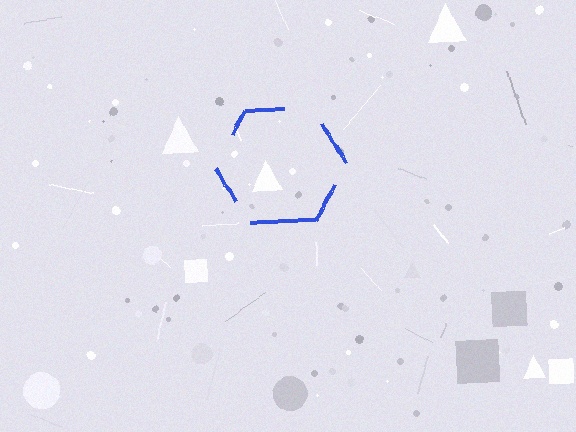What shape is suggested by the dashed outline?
The dashed outline suggests a hexagon.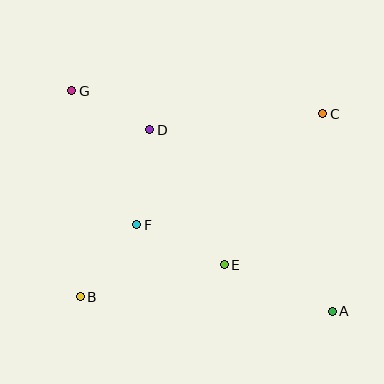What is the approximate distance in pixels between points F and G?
The distance between F and G is approximately 149 pixels.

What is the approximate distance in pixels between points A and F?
The distance between A and F is approximately 213 pixels.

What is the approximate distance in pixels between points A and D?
The distance between A and D is approximately 257 pixels.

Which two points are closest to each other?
Points D and G are closest to each other.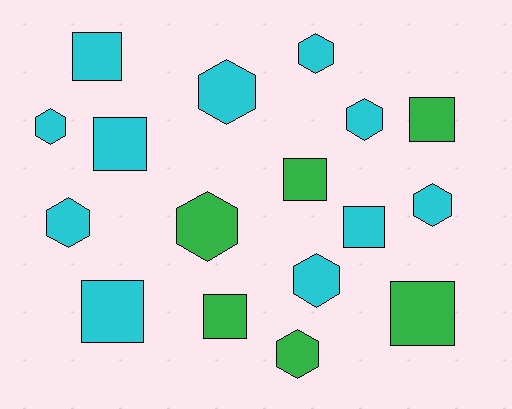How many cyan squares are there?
There are 4 cyan squares.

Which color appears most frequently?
Cyan, with 11 objects.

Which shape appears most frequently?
Hexagon, with 9 objects.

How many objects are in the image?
There are 17 objects.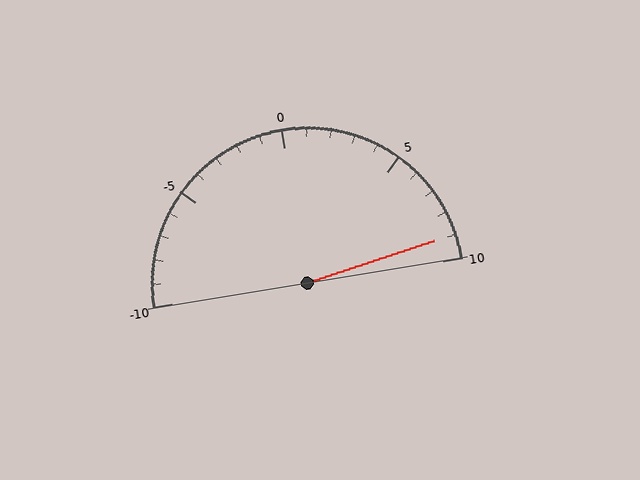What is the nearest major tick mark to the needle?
The nearest major tick mark is 10.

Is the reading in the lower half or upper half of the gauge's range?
The reading is in the upper half of the range (-10 to 10).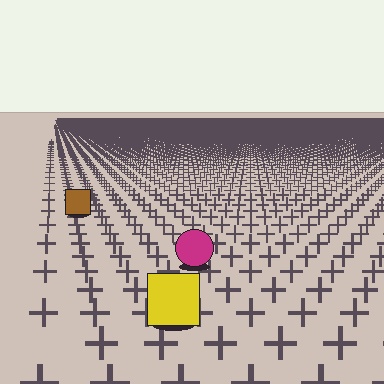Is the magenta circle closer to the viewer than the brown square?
Yes. The magenta circle is closer — you can tell from the texture gradient: the ground texture is coarser near it.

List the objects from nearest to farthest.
From nearest to farthest: the yellow square, the magenta circle, the brown square.